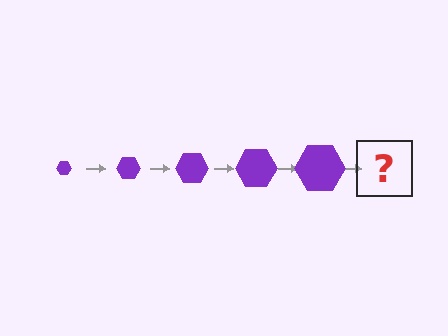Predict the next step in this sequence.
The next step is a purple hexagon, larger than the previous one.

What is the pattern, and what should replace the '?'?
The pattern is that the hexagon gets progressively larger each step. The '?' should be a purple hexagon, larger than the previous one.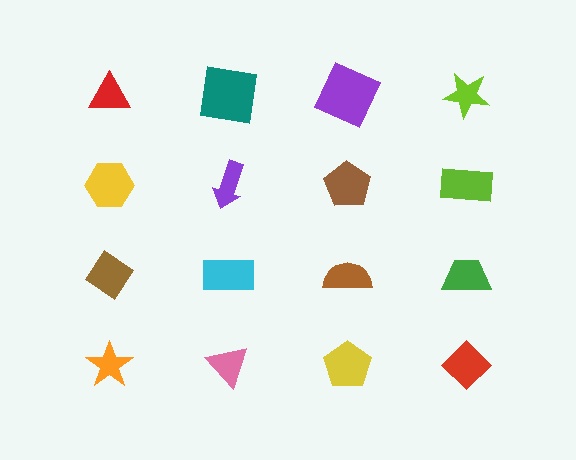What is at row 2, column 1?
A yellow hexagon.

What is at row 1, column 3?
A purple square.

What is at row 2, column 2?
A purple arrow.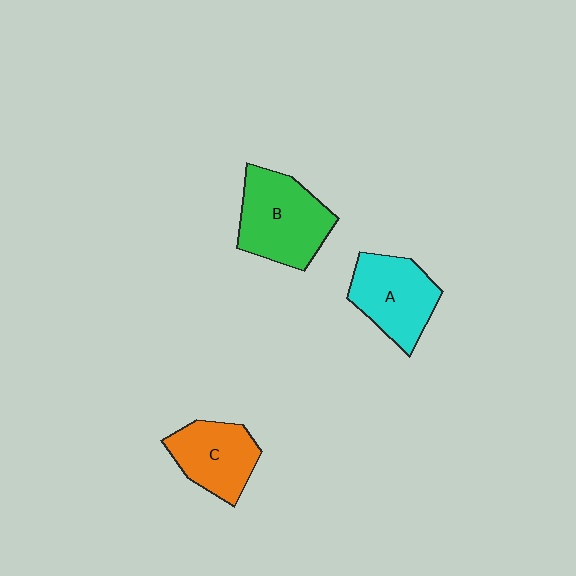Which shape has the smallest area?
Shape C (orange).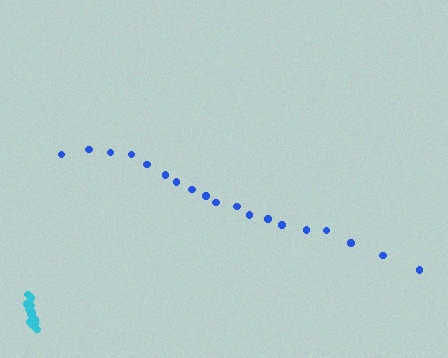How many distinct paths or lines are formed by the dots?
There are 2 distinct paths.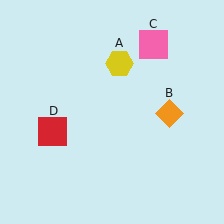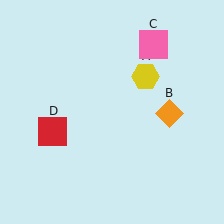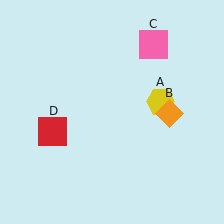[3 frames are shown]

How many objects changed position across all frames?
1 object changed position: yellow hexagon (object A).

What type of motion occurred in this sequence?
The yellow hexagon (object A) rotated clockwise around the center of the scene.